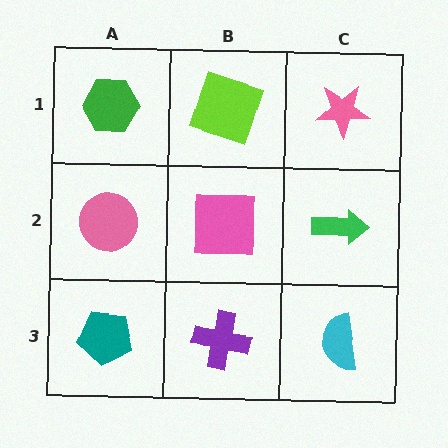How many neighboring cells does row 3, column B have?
3.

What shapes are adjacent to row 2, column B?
A lime square (row 1, column B), a purple cross (row 3, column B), a pink circle (row 2, column A), a green arrow (row 2, column C).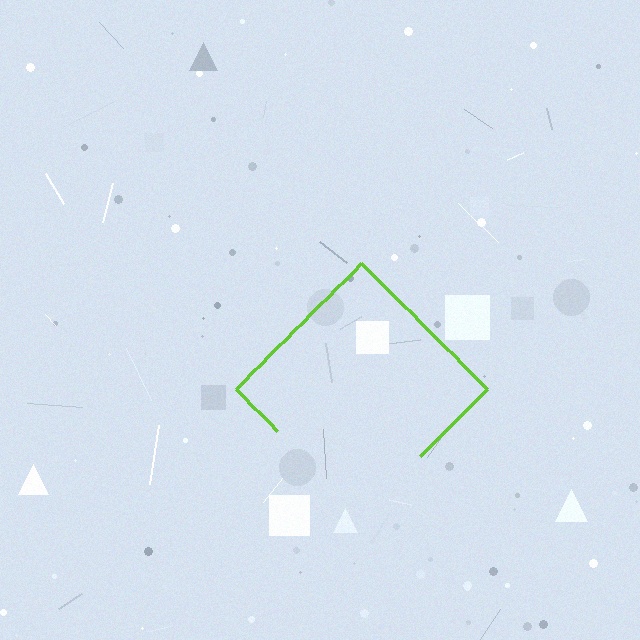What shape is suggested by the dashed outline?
The dashed outline suggests a diamond.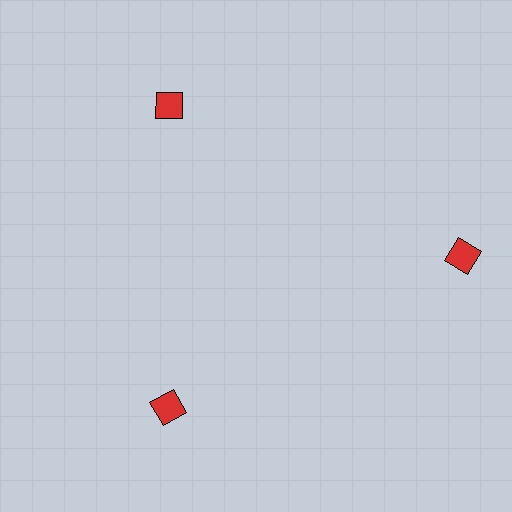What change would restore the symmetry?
The symmetry would be restored by moving it inward, back onto the ring so that all 3 diamonds sit at equal angles and equal distance from the center.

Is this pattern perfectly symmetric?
No. The 3 red diamonds are arranged in a ring, but one element near the 3 o'clock position is pushed outward from the center, breaking the 3-fold rotational symmetry.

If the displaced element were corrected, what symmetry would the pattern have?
It would have 3-fold rotational symmetry — the pattern would map onto itself every 120 degrees.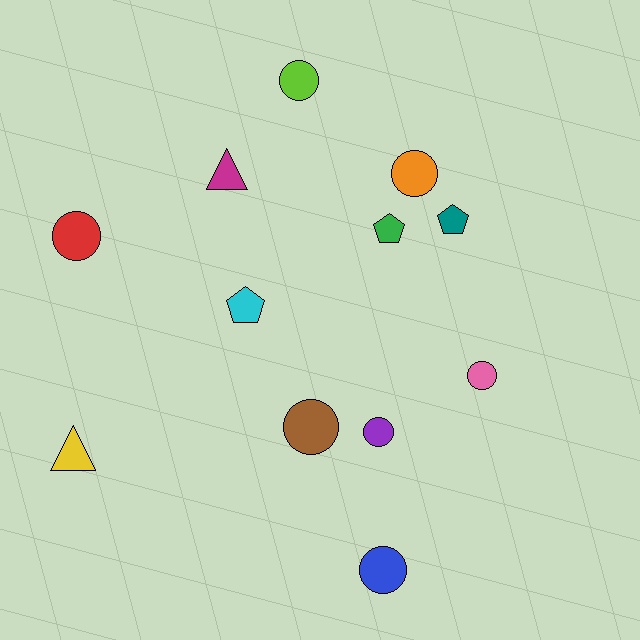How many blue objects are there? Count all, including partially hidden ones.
There is 1 blue object.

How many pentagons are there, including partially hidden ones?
There are 3 pentagons.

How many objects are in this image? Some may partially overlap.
There are 12 objects.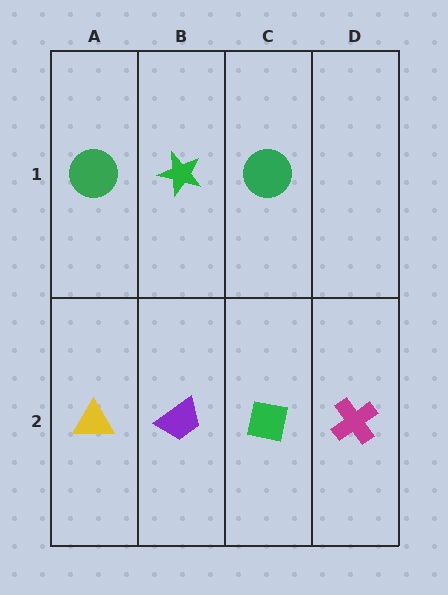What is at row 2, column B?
A purple trapezoid.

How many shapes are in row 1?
3 shapes.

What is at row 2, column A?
A yellow triangle.